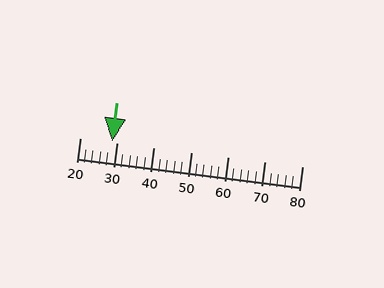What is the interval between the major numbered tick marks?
The major tick marks are spaced 10 units apart.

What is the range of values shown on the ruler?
The ruler shows values from 20 to 80.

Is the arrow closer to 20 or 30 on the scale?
The arrow is closer to 30.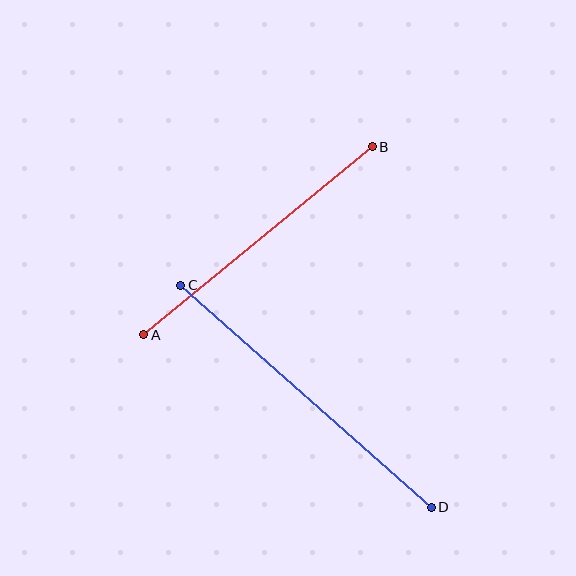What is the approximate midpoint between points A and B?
The midpoint is at approximately (258, 241) pixels.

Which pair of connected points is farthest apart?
Points C and D are farthest apart.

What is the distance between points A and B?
The distance is approximately 296 pixels.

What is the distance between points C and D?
The distance is approximately 335 pixels.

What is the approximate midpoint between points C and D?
The midpoint is at approximately (306, 396) pixels.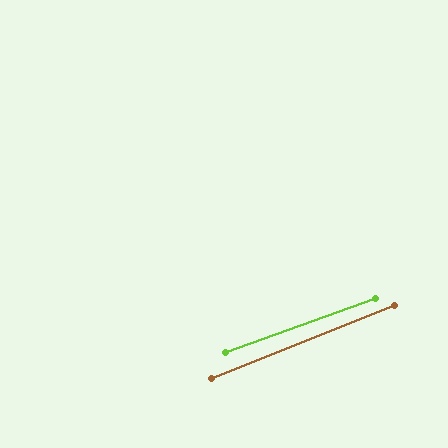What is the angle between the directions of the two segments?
Approximately 2 degrees.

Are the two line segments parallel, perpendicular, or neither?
Parallel — their directions differ by only 1.9°.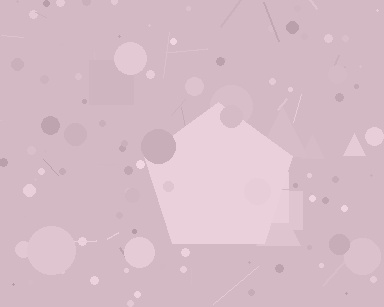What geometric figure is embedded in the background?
A pentagon is embedded in the background.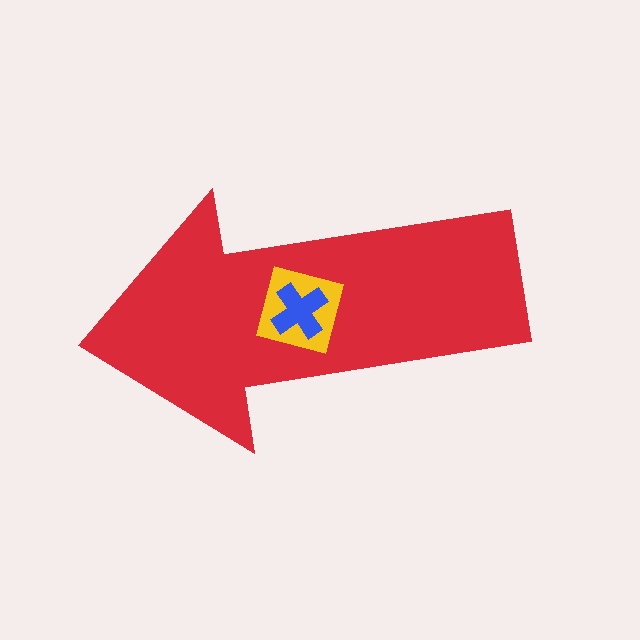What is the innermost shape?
The blue cross.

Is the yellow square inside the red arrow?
Yes.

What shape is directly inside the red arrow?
The yellow square.